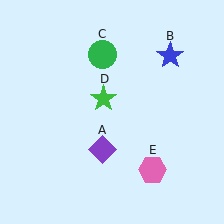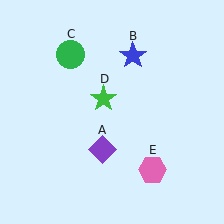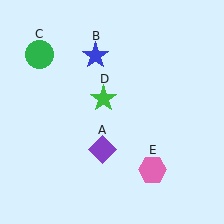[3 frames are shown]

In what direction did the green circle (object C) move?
The green circle (object C) moved left.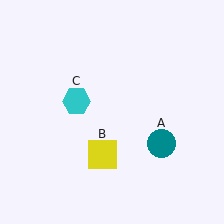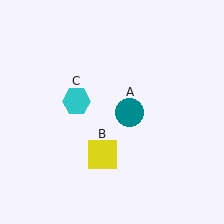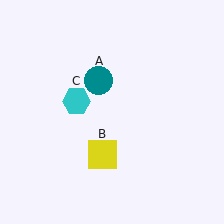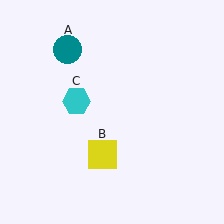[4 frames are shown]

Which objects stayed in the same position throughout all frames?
Yellow square (object B) and cyan hexagon (object C) remained stationary.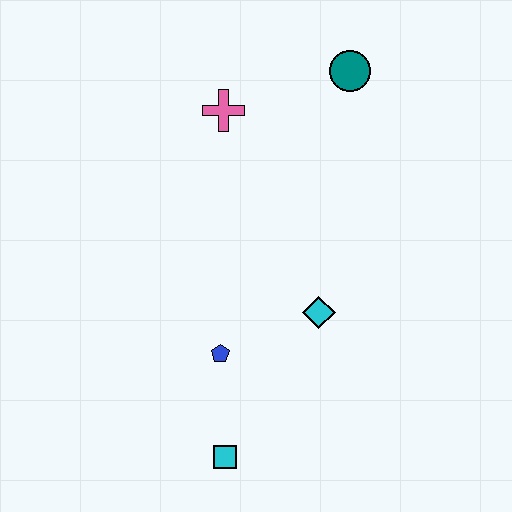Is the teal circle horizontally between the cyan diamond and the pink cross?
No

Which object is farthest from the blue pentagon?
The teal circle is farthest from the blue pentagon.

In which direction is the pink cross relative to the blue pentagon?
The pink cross is above the blue pentagon.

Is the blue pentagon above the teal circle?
No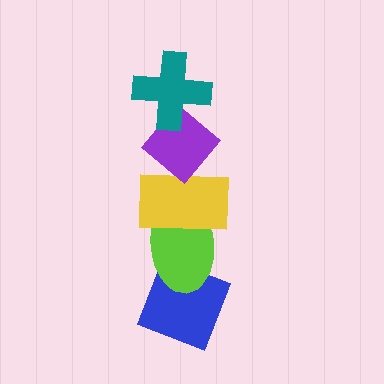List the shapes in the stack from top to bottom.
From top to bottom: the teal cross, the purple diamond, the yellow rectangle, the lime ellipse, the blue diamond.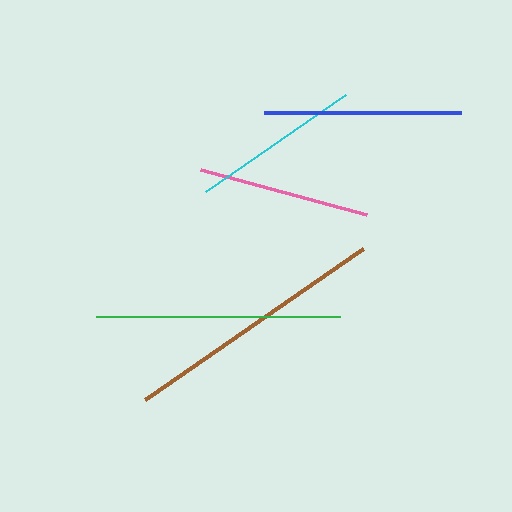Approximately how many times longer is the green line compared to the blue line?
The green line is approximately 1.2 times the length of the blue line.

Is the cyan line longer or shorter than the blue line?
The blue line is longer than the cyan line.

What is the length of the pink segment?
The pink segment is approximately 172 pixels long.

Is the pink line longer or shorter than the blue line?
The blue line is longer than the pink line.